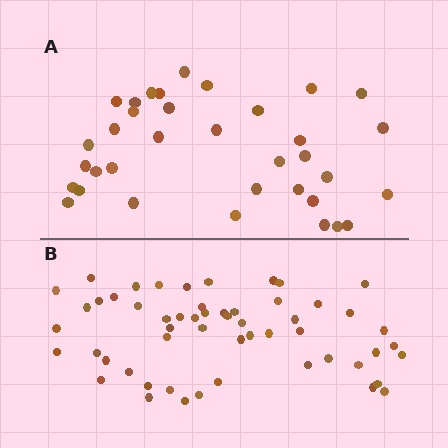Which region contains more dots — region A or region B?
Region B (the bottom region) has more dots.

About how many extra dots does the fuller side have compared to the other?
Region B has approximately 20 more dots than region A.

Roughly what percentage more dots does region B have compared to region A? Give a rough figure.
About 55% more.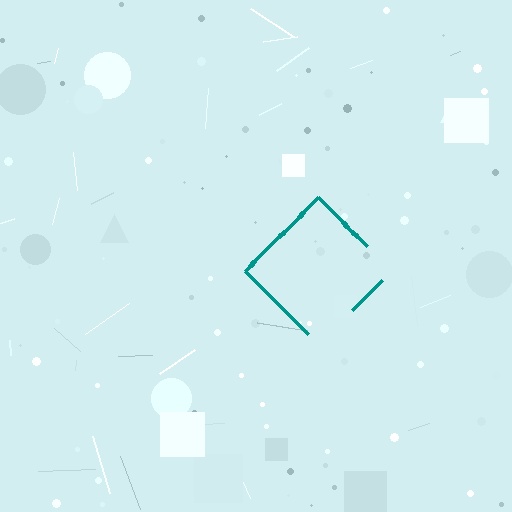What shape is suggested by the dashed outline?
The dashed outline suggests a diamond.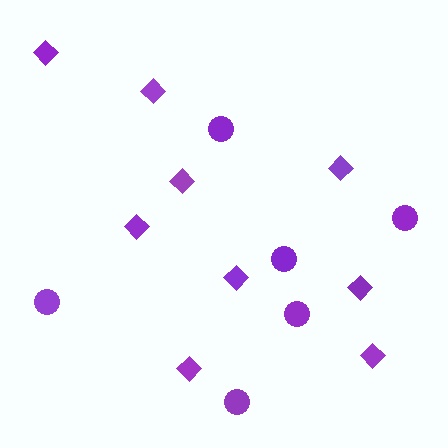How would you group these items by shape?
There are 2 groups: one group of circles (6) and one group of diamonds (9).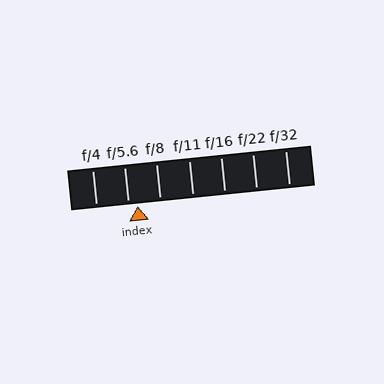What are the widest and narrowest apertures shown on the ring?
The widest aperture shown is f/4 and the narrowest is f/32.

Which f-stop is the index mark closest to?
The index mark is closest to f/5.6.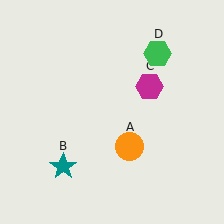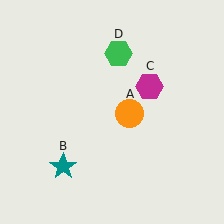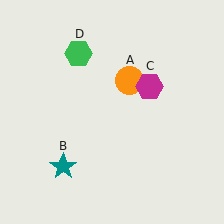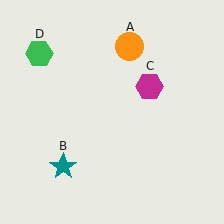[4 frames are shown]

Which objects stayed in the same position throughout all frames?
Teal star (object B) and magenta hexagon (object C) remained stationary.